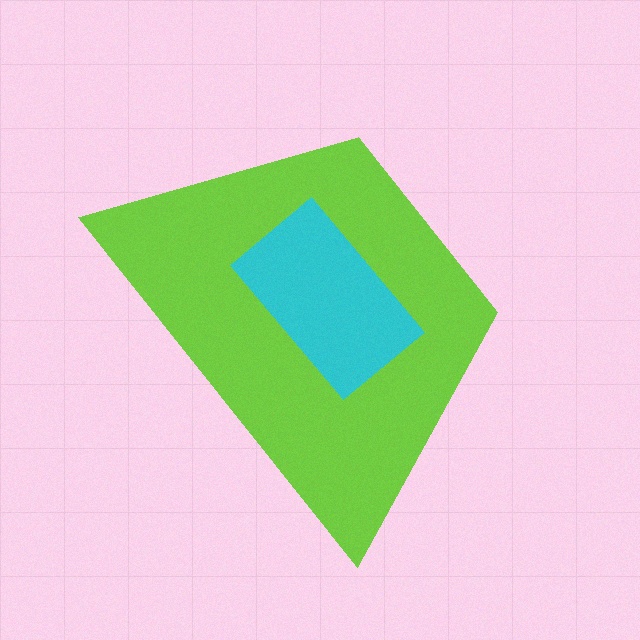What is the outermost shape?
The lime trapezoid.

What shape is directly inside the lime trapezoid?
The cyan rectangle.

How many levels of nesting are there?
2.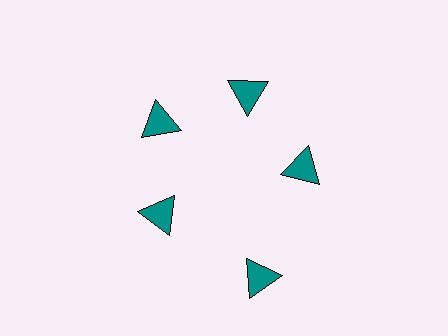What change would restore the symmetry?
The symmetry would be restored by moving it inward, back onto the ring so that all 5 triangles sit at equal angles and equal distance from the center.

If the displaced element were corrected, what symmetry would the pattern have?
It would have 5-fold rotational symmetry — the pattern would map onto itself every 72 degrees.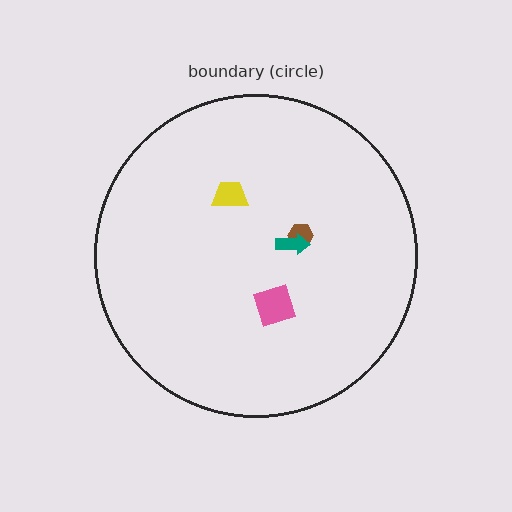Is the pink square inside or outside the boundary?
Inside.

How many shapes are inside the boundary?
4 inside, 0 outside.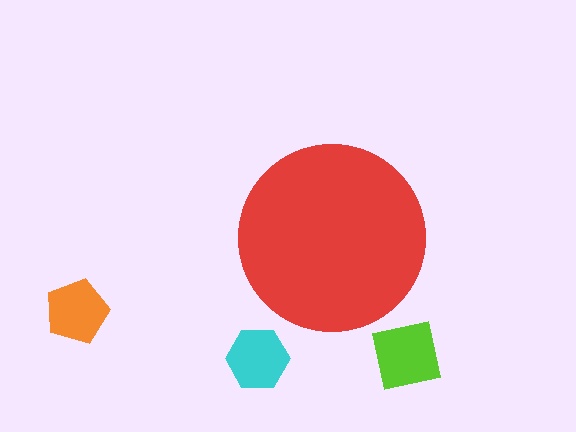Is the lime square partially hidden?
No, the lime square is fully visible.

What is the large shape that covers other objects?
A red circle.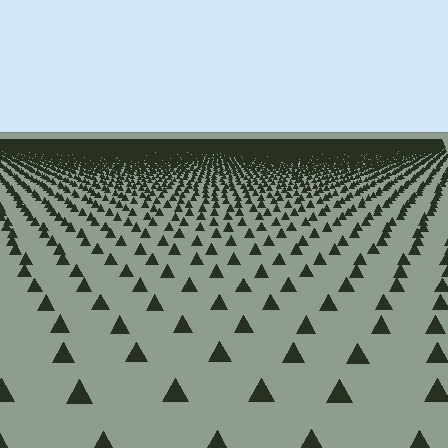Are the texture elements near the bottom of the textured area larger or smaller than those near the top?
Larger. Near the bottom, elements are closer to the viewer and appear at a bigger on-screen size.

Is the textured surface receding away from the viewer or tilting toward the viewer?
The surface is receding away from the viewer. Texture elements get smaller and denser toward the top.